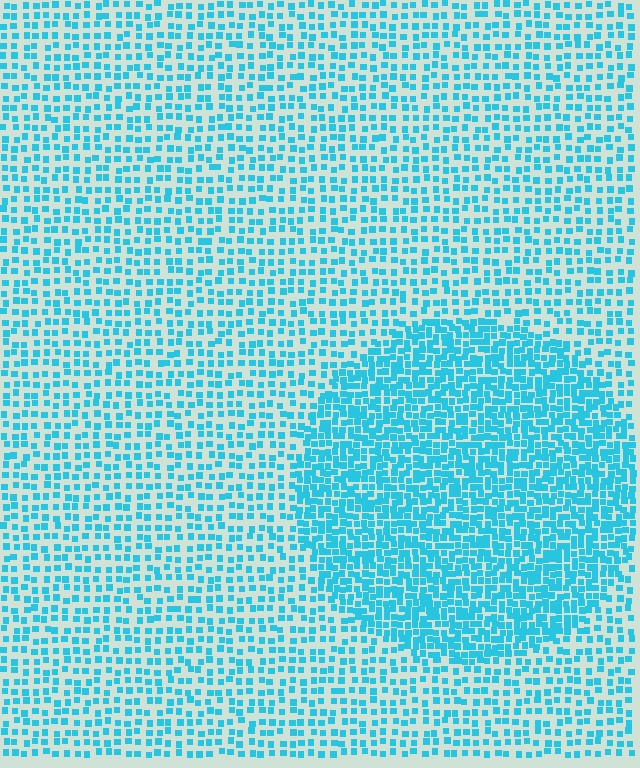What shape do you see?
I see a circle.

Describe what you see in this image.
The image contains small cyan elements arranged at two different densities. A circle-shaped region is visible where the elements are more densely packed than the surrounding area.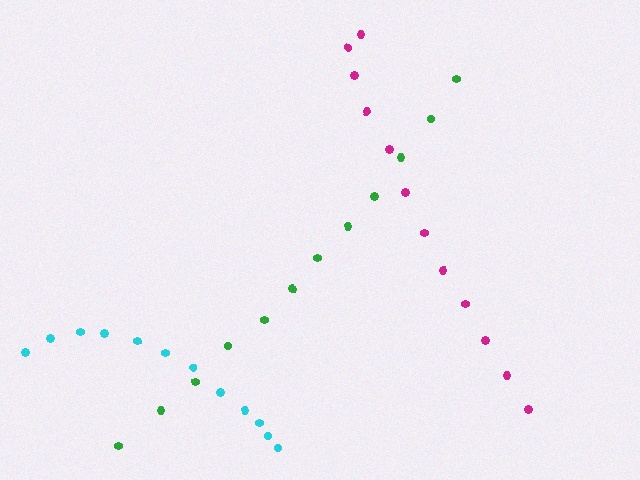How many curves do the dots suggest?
There are 3 distinct paths.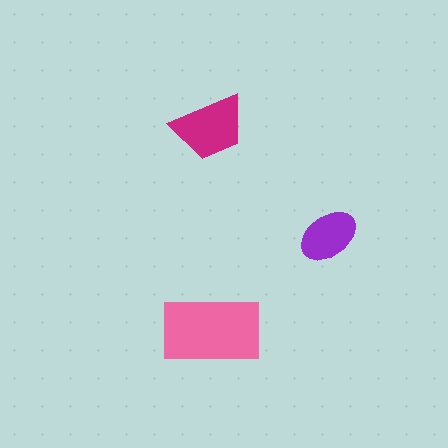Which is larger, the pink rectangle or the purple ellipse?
The pink rectangle.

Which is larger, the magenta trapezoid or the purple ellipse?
The magenta trapezoid.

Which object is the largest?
The pink rectangle.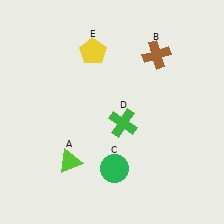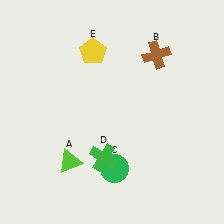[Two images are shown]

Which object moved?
The green cross (D) moved down.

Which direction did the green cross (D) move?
The green cross (D) moved down.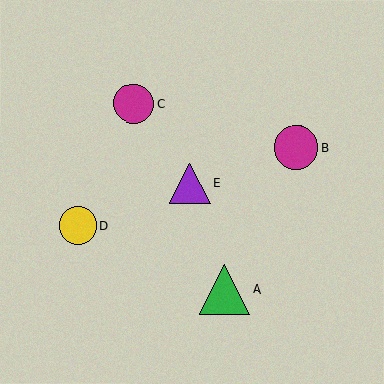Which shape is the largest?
The green triangle (labeled A) is the largest.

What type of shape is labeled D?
Shape D is a yellow circle.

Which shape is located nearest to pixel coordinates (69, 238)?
The yellow circle (labeled D) at (78, 226) is nearest to that location.